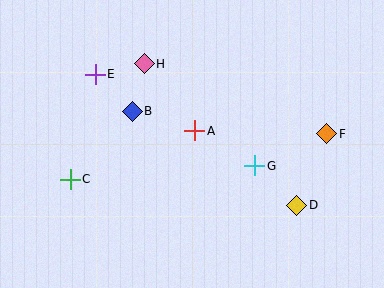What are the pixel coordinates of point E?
Point E is at (95, 74).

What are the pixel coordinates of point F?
Point F is at (327, 134).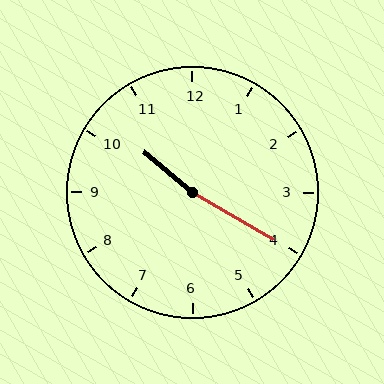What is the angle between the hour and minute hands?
Approximately 170 degrees.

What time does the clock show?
10:20.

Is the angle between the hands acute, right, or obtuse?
It is obtuse.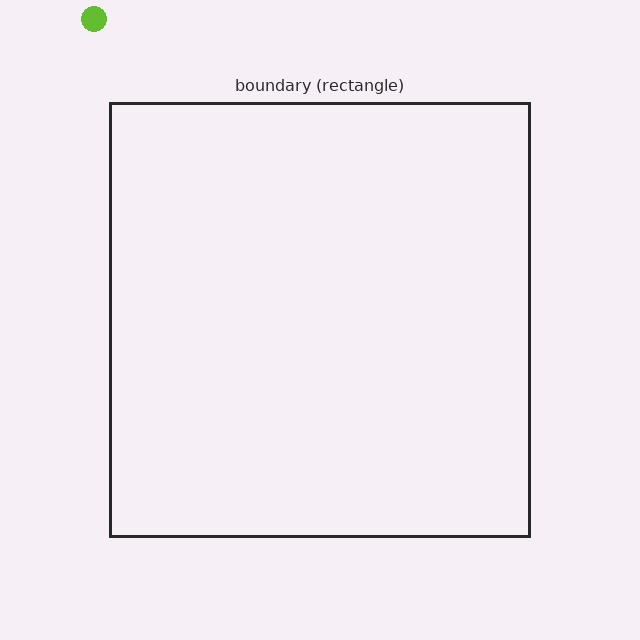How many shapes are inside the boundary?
0 inside, 1 outside.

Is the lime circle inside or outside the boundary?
Outside.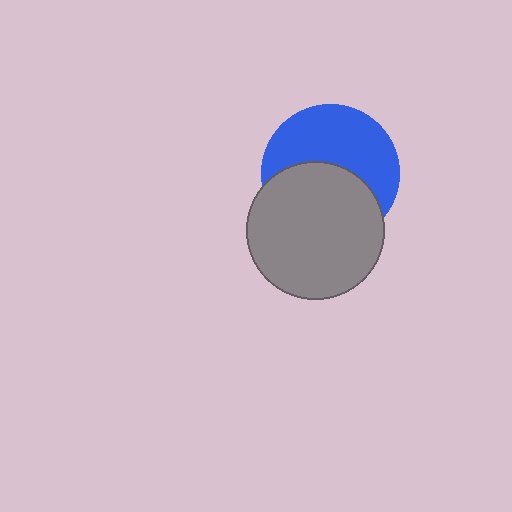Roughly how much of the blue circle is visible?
About half of it is visible (roughly 52%).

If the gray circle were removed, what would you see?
You would see the complete blue circle.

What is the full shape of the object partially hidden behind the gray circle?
The partially hidden object is a blue circle.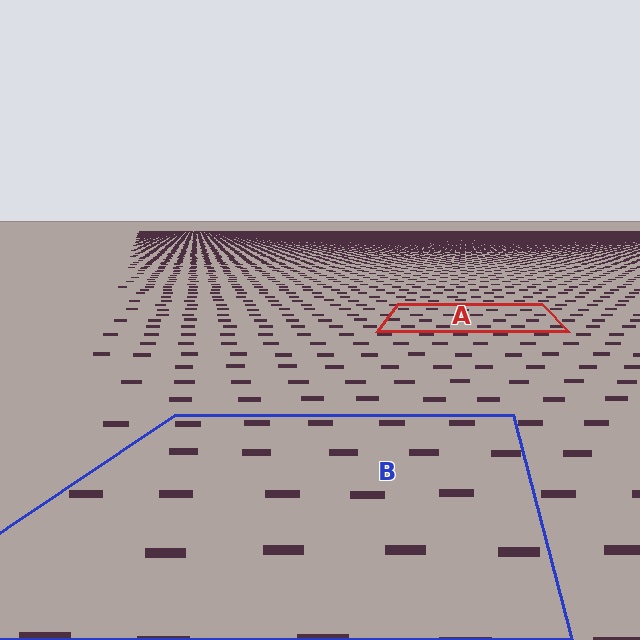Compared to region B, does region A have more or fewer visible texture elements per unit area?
Region A has more texture elements per unit area — they are packed more densely because it is farther away.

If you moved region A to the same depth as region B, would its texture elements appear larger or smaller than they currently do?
They would appear larger. At a closer depth, the same texture elements are projected at a bigger on-screen size.